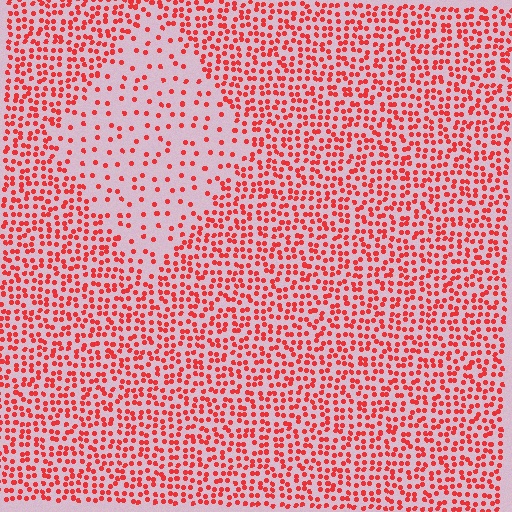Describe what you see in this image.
The image contains small red elements arranged at two different densities. A diamond-shaped region is visible where the elements are less densely packed than the surrounding area.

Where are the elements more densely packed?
The elements are more densely packed outside the diamond boundary.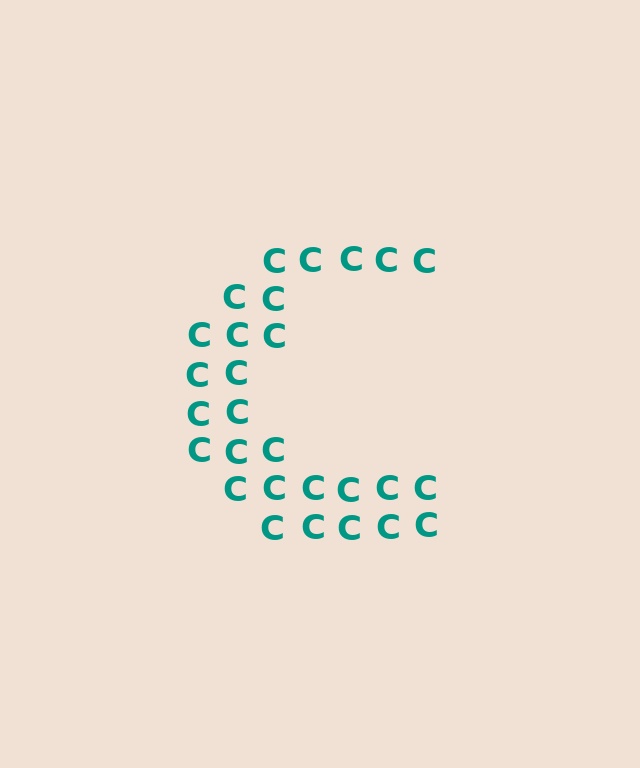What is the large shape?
The large shape is the letter C.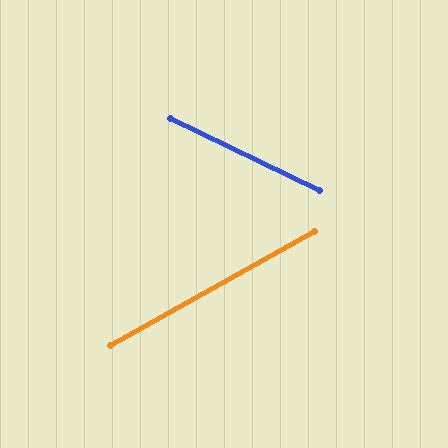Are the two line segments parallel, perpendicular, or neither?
Neither parallel nor perpendicular — they differ by about 55°.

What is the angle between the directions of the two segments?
Approximately 55 degrees.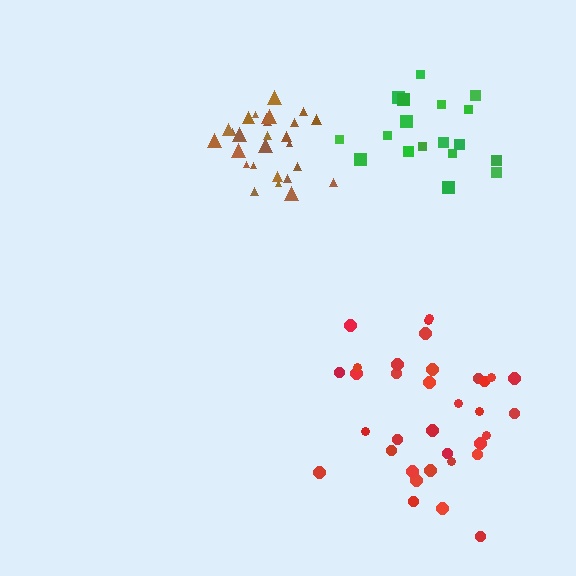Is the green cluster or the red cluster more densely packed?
Red.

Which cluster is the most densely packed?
Brown.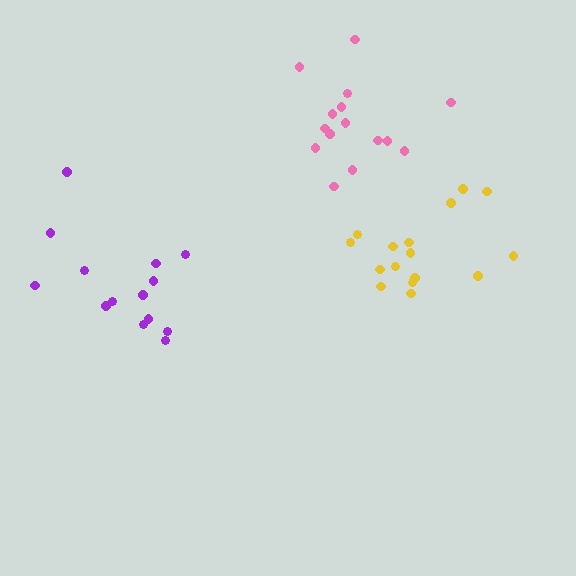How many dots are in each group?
Group 1: 14 dots, Group 2: 15 dots, Group 3: 16 dots (45 total).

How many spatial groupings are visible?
There are 3 spatial groupings.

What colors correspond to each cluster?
The clusters are colored: purple, pink, yellow.